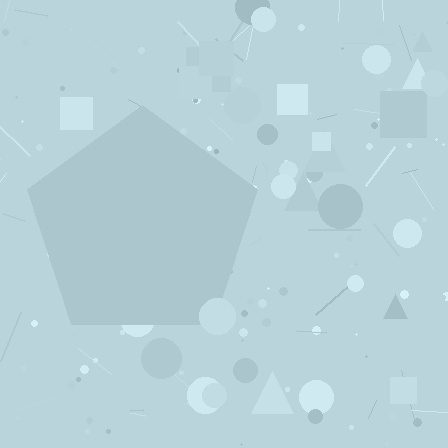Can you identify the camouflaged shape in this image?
The camouflaged shape is a pentagon.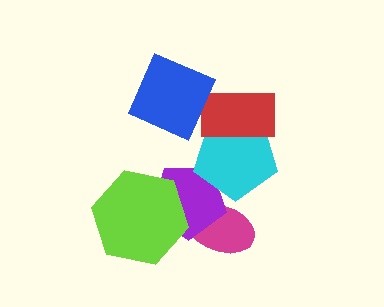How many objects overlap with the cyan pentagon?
2 objects overlap with the cyan pentagon.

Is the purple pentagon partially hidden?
Yes, it is partially covered by another shape.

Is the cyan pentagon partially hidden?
Yes, it is partially covered by another shape.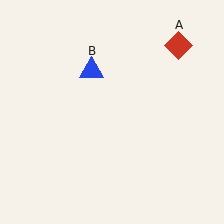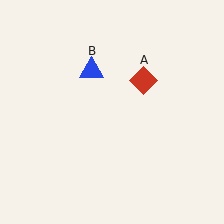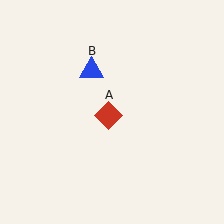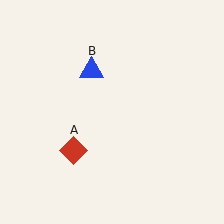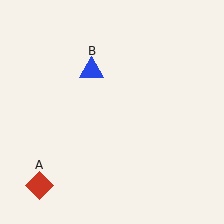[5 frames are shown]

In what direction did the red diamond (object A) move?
The red diamond (object A) moved down and to the left.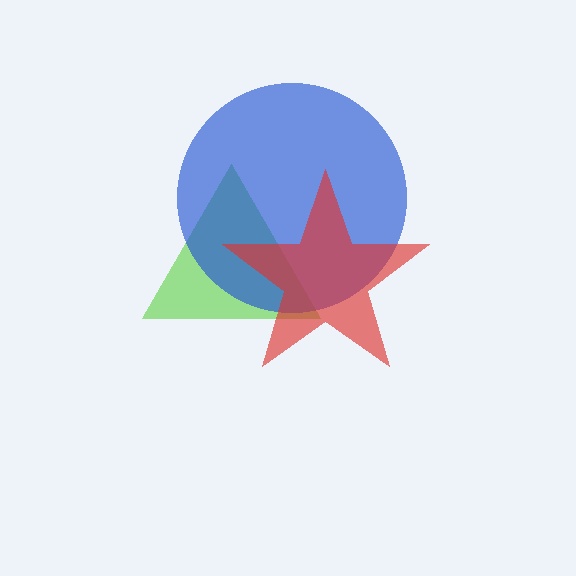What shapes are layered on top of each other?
The layered shapes are: a lime triangle, a blue circle, a red star.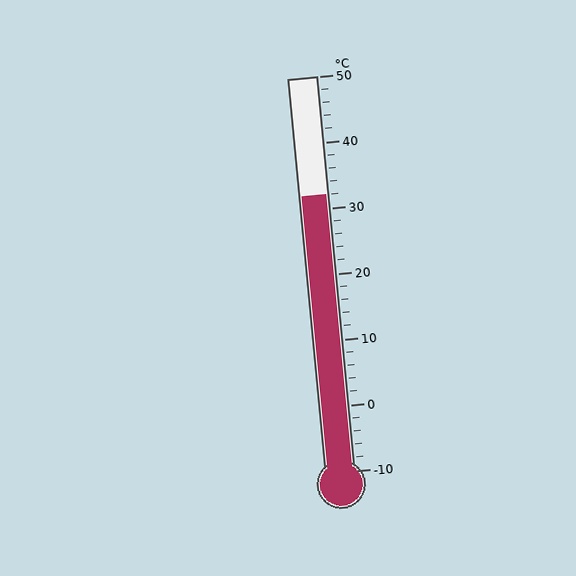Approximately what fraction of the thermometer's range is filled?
The thermometer is filled to approximately 70% of its range.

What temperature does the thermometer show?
The thermometer shows approximately 32°C.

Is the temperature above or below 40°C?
The temperature is below 40°C.